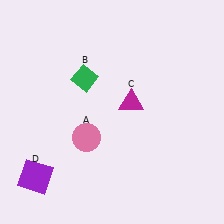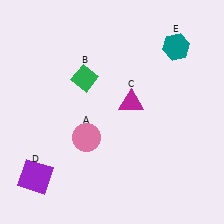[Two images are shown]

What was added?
A teal hexagon (E) was added in Image 2.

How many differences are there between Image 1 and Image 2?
There is 1 difference between the two images.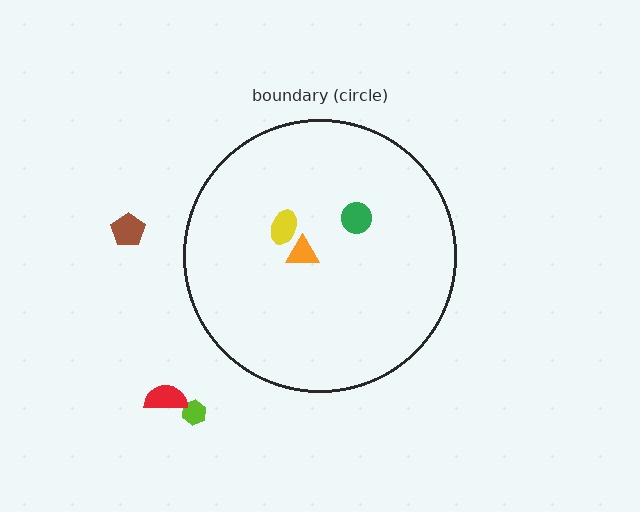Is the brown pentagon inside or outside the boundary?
Outside.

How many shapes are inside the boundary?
3 inside, 3 outside.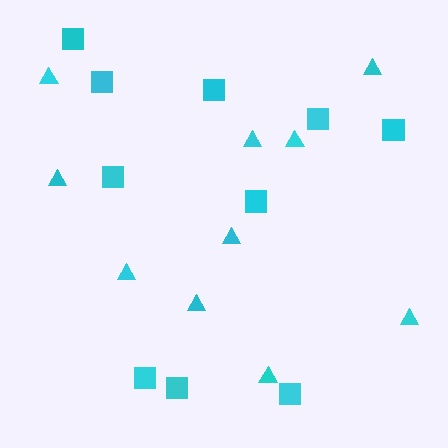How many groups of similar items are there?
There are 2 groups: one group of triangles (10) and one group of squares (10).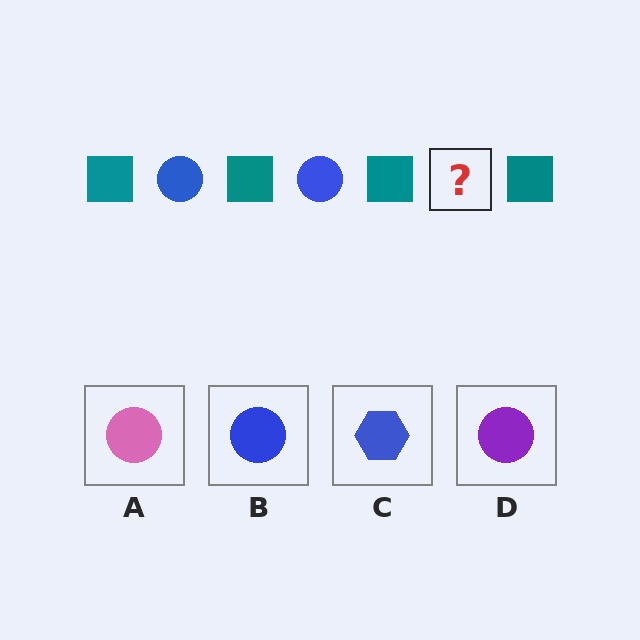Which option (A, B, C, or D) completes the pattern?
B.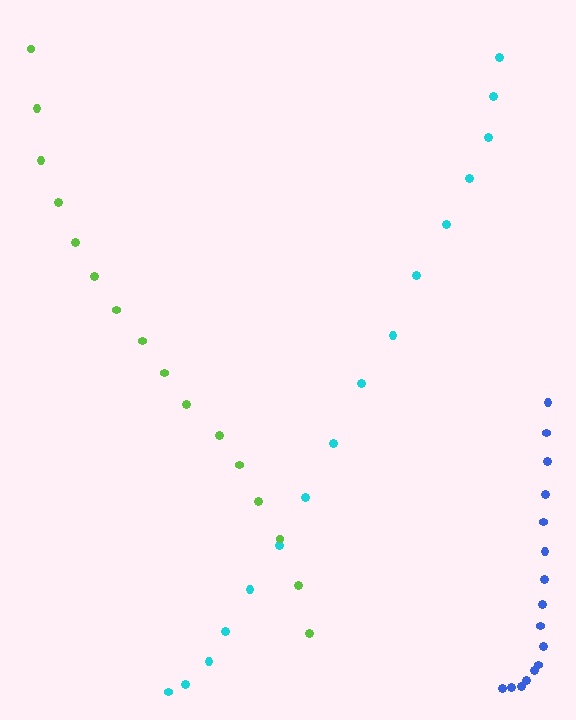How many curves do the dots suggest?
There are 3 distinct paths.